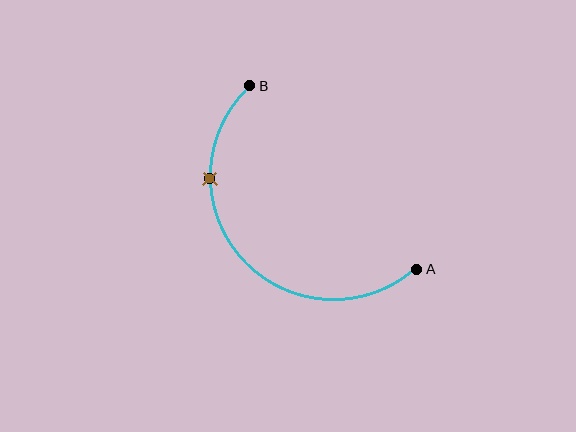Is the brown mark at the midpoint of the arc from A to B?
No. The brown mark lies on the arc but is closer to endpoint B. The arc midpoint would be at the point on the curve equidistant along the arc from both A and B.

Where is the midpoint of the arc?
The arc midpoint is the point on the curve farthest from the straight line joining A and B. It sits below and to the left of that line.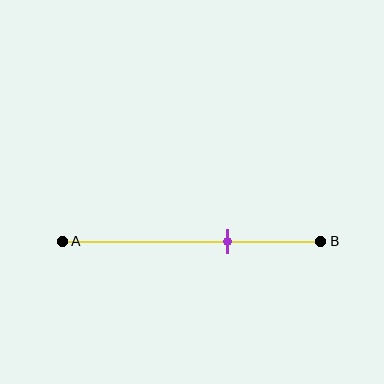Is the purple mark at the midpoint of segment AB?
No, the mark is at about 65% from A, not at the 50% midpoint.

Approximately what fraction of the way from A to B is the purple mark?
The purple mark is approximately 65% of the way from A to B.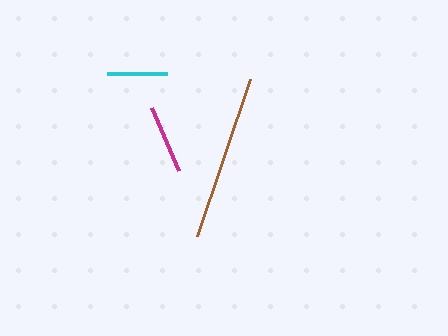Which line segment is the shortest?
The cyan line is the shortest at approximately 60 pixels.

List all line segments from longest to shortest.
From longest to shortest: brown, magenta, cyan.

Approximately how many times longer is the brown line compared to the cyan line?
The brown line is approximately 2.8 times the length of the cyan line.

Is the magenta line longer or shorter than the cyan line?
The magenta line is longer than the cyan line.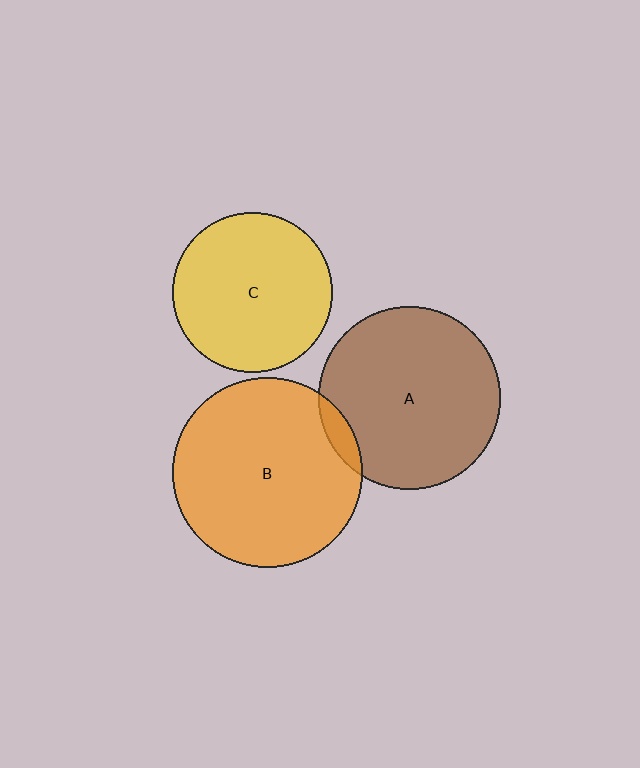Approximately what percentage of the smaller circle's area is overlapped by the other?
Approximately 5%.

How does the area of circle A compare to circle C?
Approximately 1.3 times.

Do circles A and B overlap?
Yes.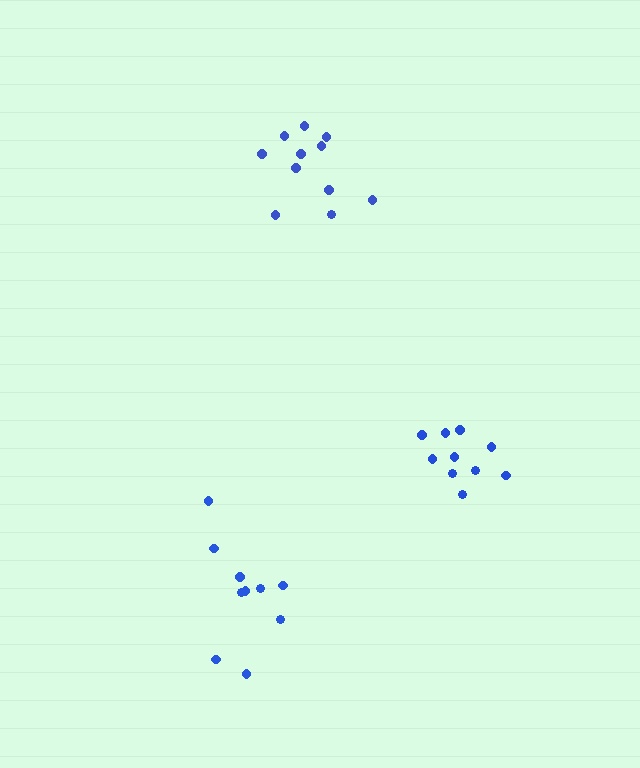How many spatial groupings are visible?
There are 3 spatial groupings.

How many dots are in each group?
Group 1: 10 dots, Group 2: 10 dots, Group 3: 11 dots (31 total).